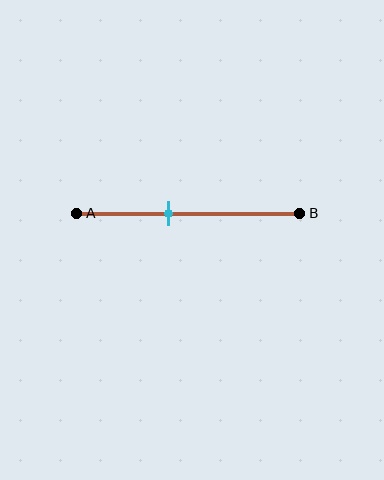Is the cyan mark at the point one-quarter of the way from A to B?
No, the mark is at about 40% from A, not at the 25% one-quarter point.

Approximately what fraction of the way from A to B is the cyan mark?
The cyan mark is approximately 40% of the way from A to B.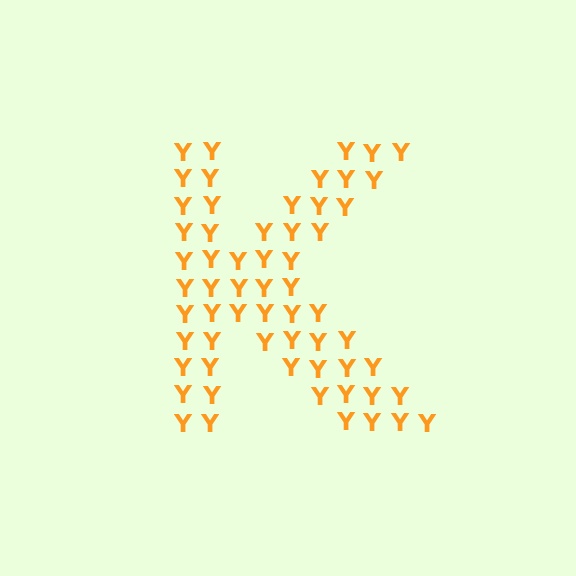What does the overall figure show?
The overall figure shows the letter K.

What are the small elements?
The small elements are letter Y's.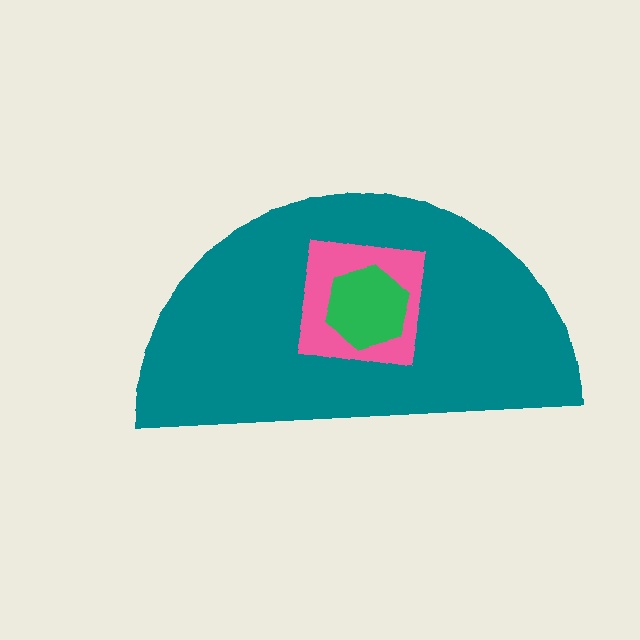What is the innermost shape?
The green hexagon.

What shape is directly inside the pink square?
The green hexagon.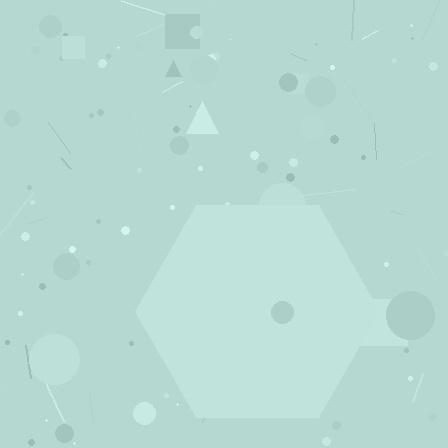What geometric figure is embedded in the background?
A hexagon is embedded in the background.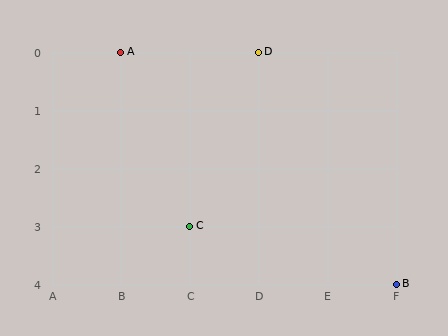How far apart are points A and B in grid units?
Points A and B are 4 columns and 4 rows apart (about 5.7 grid units diagonally).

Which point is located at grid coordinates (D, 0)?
Point D is at (D, 0).